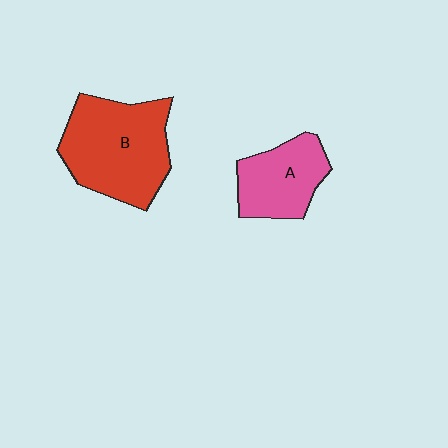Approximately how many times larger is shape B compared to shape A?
Approximately 1.6 times.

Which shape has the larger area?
Shape B (red).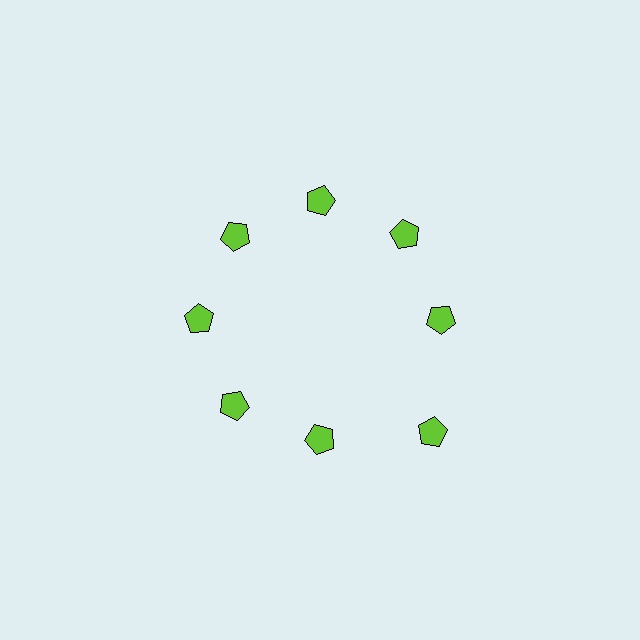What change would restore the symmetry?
The symmetry would be restored by moving it inward, back onto the ring so that all 8 pentagons sit at equal angles and equal distance from the center.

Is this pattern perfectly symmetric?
No. The 8 lime pentagons are arranged in a ring, but one element near the 4 o'clock position is pushed outward from the center, breaking the 8-fold rotational symmetry.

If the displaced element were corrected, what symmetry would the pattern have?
It would have 8-fold rotational symmetry — the pattern would map onto itself every 45 degrees.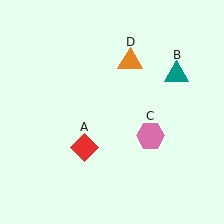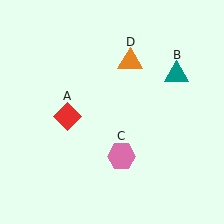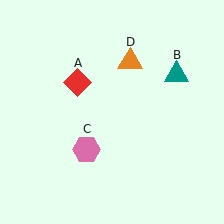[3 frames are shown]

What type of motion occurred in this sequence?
The red diamond (object A), pink hexagon (object C) rotated clockwise around the center of the scene.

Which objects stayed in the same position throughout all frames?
Teal triangle (object B) and orange triangle (object D) remained stationary.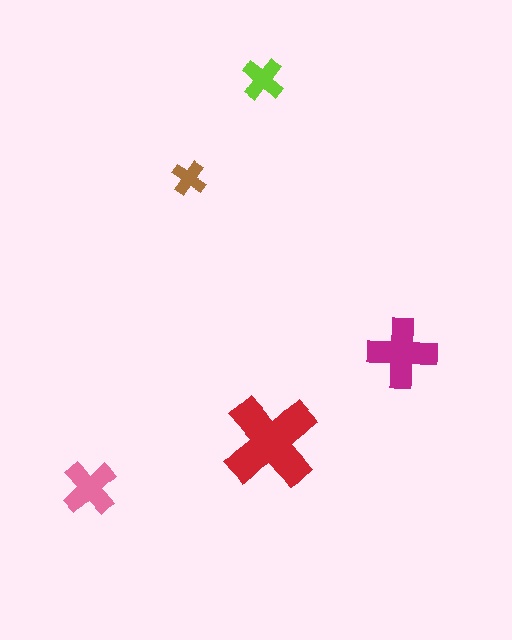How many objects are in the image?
There are 5 objects in the image.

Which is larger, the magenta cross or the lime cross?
The magenta one.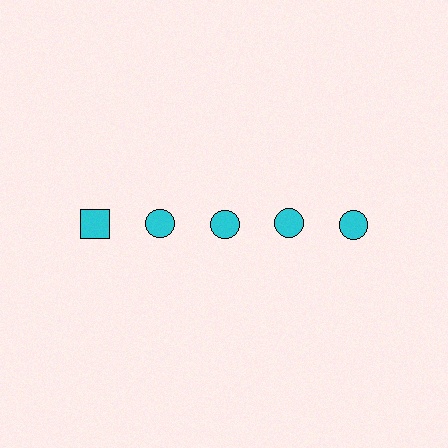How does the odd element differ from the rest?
It has a different shape: square instead of circle.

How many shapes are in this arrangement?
There are 5 shapes arranged in a grid pattern.